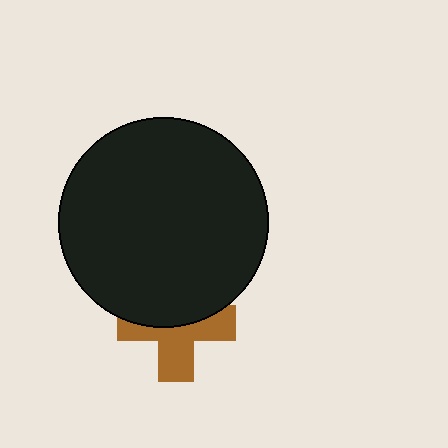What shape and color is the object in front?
The object in front is a black circle.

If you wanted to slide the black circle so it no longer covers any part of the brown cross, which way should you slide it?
Slide it up — that is the most direct way to separate the two shapes.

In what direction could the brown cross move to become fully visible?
The brown cross could move down. That would shift it out from behind the black circle entirely.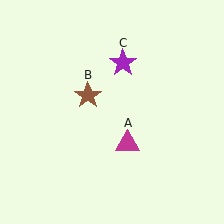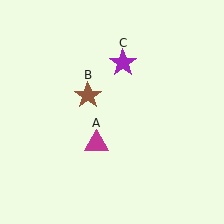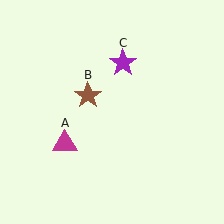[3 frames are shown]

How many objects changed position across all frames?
1 object changed position: magenta triangle (object A).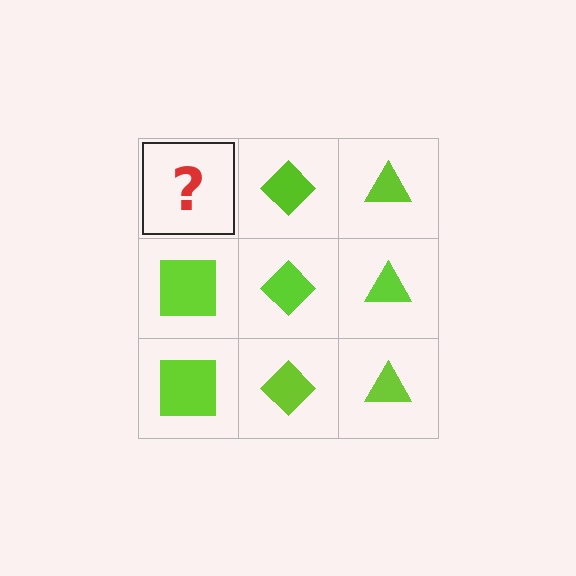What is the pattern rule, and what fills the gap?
The rule is that each column has a consistent shape. The gap should be filled with a lime square.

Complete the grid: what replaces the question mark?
The question mark should be replaced with a lime square.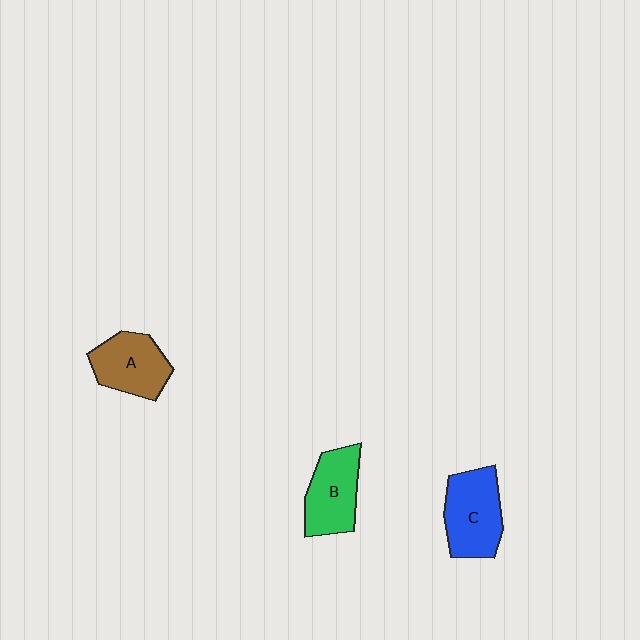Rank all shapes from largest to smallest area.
From largest to smallest: C (blue), A (brown), B (green).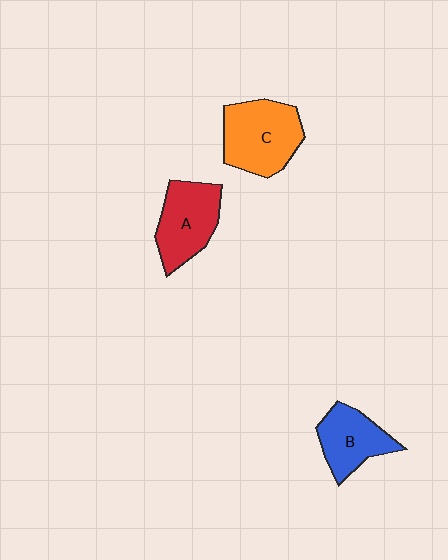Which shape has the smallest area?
Shape B (blue).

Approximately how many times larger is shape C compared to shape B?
Approximately 1.4 times.